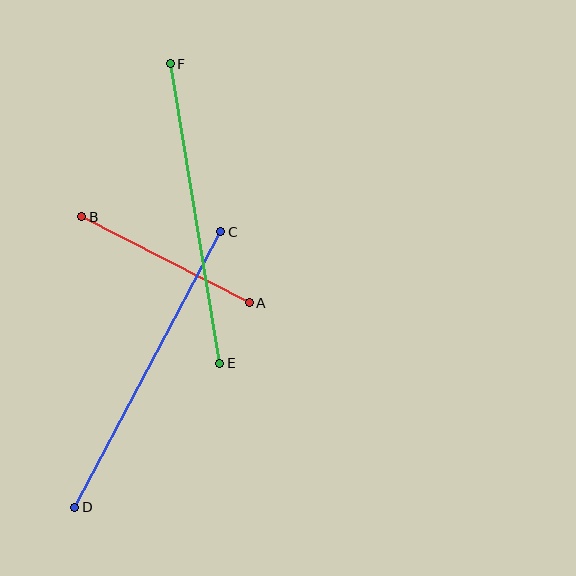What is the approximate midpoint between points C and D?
The midpoint is at approximately (148, 369) pixels.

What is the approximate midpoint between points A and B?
The midpoint is at approximately (165, 260) pixels.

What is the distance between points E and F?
The distance is approximately 304 pixels.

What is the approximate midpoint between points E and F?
The midpoint is at approximately (195, 213) pixels.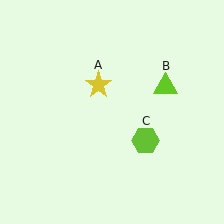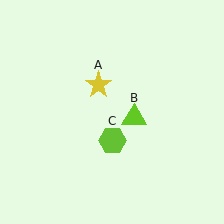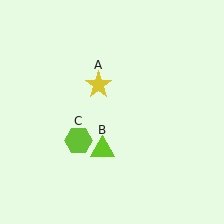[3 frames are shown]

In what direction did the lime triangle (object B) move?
The lime triangle (object B) moved down and to the left.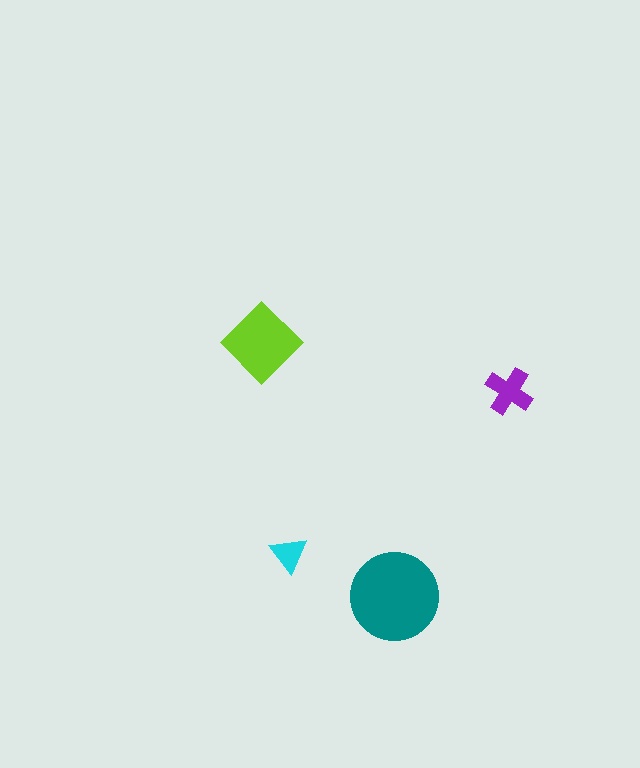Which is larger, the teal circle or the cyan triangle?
The teal circle.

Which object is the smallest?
The cyan triangle.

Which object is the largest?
The teal circle.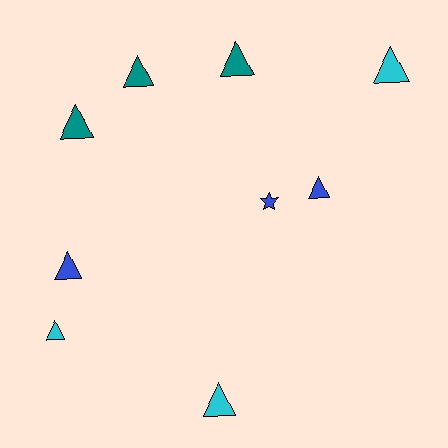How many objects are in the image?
There are 9 objects.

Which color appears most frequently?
Cyan, with 3 objects.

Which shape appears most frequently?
Triangle, with 8 objects.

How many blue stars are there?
There is 1 blue star.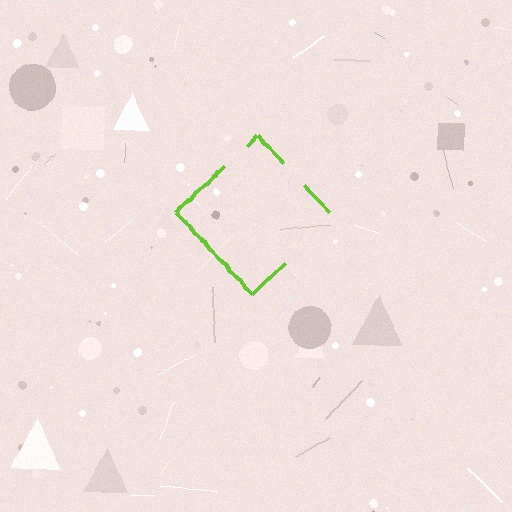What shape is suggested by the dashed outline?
The dashed outline suggests a diamond.